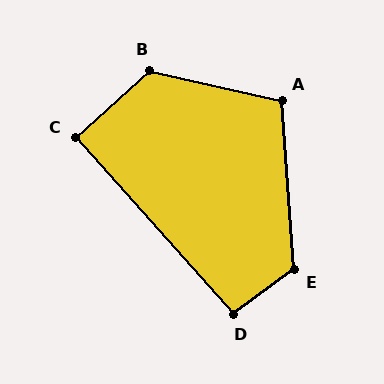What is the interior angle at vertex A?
Approximately 107 degrees (obtuse).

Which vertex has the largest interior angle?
B, at approximately 125 degrees.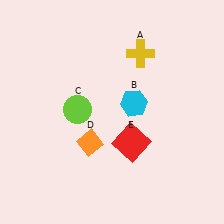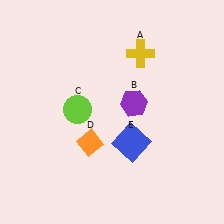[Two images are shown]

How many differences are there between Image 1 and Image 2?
There are 2 differences between the two images.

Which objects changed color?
B changed from cyan to purple. E changed from red to blue.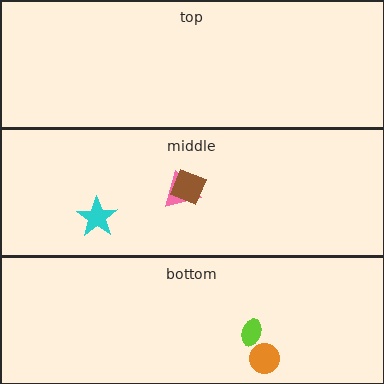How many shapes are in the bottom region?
2.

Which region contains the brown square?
The middle region.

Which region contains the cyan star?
The middle region.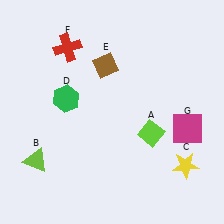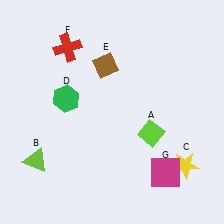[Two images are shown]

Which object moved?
The magenta square (G) moved down.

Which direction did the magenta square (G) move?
The magenta square (G) moved down.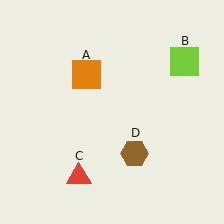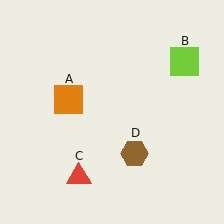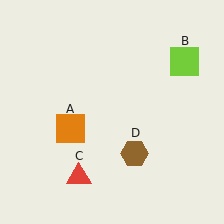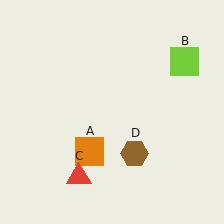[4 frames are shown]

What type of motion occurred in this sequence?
The orange square (object A) rotated counterclockwise around the center of the scene.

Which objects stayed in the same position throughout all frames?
Lime square (object B) and red triangle (object C) and brown hexagon (object D) remained stationary.